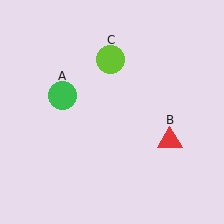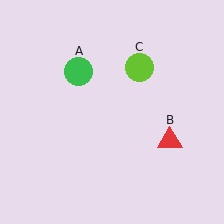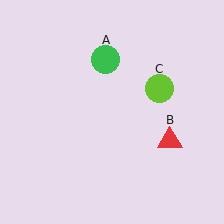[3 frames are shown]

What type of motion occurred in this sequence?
The green circle (object A), lime circle (object C) rotated clockwise around the center of the scene.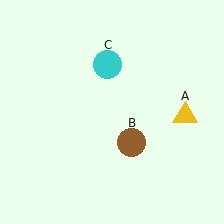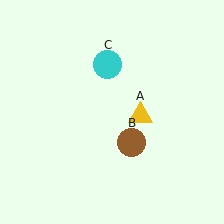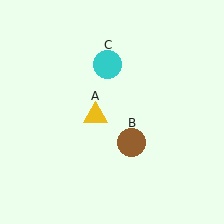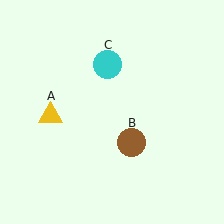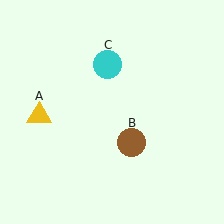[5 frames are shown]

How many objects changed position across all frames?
1 object changed position: yellow triangle (object A).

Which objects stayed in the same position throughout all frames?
Brown circle (object B) and cyan circle (object C) remained stationary.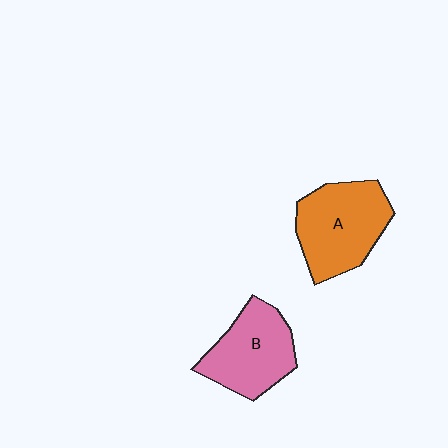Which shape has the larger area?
Shape A (orange).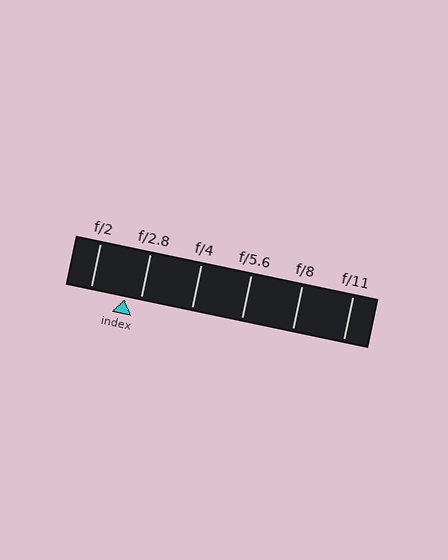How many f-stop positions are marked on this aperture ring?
There are 6 f-stop positions marked.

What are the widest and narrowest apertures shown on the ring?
The widest aperture shown is f/2 and the narrowest is f/11.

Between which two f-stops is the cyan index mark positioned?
The index mark is between f/2 and f/2.8.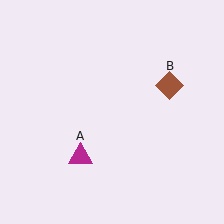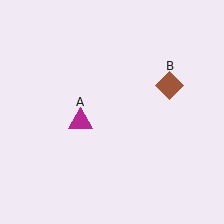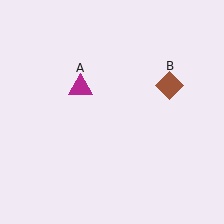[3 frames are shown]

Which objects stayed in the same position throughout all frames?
Brown diamond (object B) remained stationary.